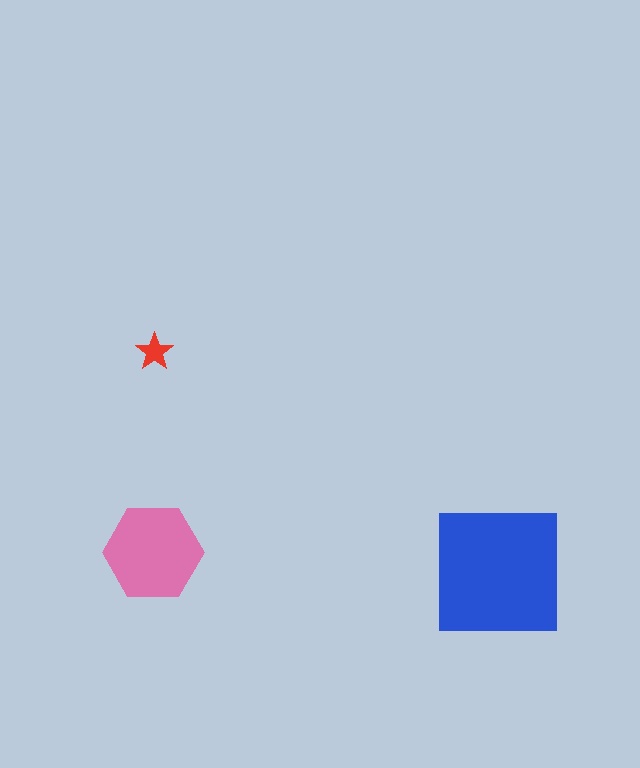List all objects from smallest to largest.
The red star, the pink hexagon, the blue square.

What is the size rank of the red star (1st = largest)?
3rd.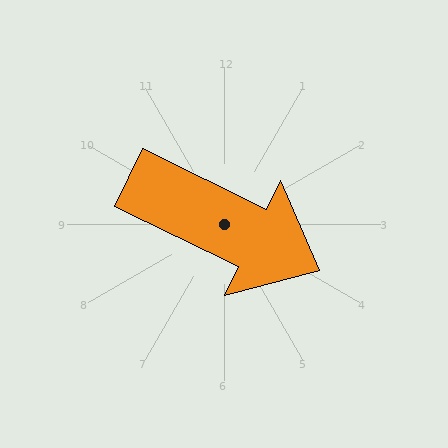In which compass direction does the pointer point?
Southeast.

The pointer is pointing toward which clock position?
Roughly 4 o'clock.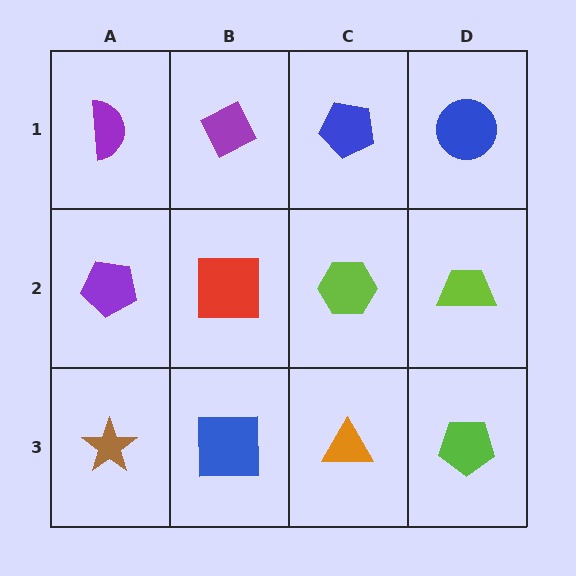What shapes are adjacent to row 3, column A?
A purple pentagon (row 2, column A), a blue square (row 3, column B).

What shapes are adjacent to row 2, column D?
A blue circle (row 1, column D), a lime pentagon (row 3, column D), a lime hexagon (row 2, column C).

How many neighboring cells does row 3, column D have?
2.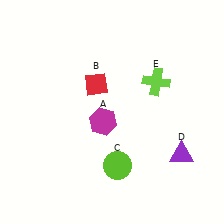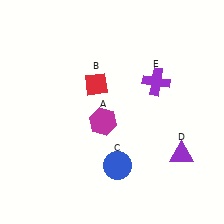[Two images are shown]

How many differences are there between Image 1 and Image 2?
There are 2 differences between the two images.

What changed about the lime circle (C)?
In Image 1, C is lime. In Image 2, it changed to blue.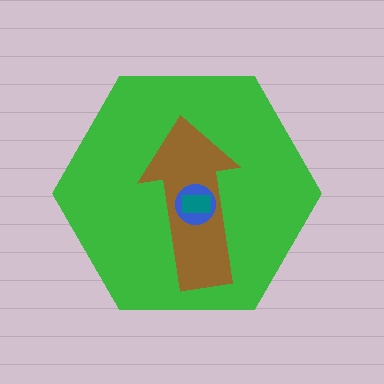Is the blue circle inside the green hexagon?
Yes.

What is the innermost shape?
The teal rectangle.